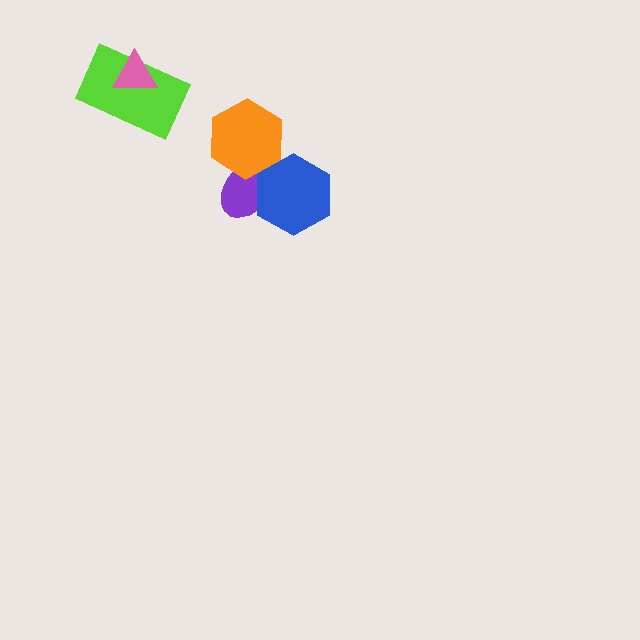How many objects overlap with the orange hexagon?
2 objects overlap with the orange hexagon.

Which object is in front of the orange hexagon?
The blue hexagon is in front of the orange hexagon.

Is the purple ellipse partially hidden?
Yes, it is partially covered by another shape.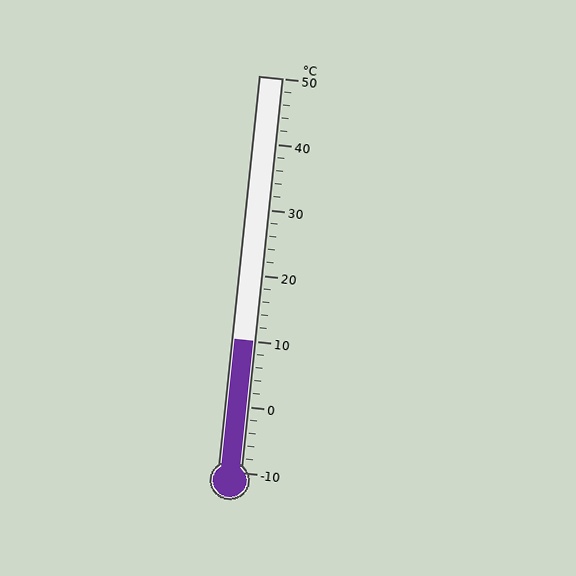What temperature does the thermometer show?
The thermometer shows approximately 10°C.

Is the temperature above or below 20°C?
The temperature is below 20°C.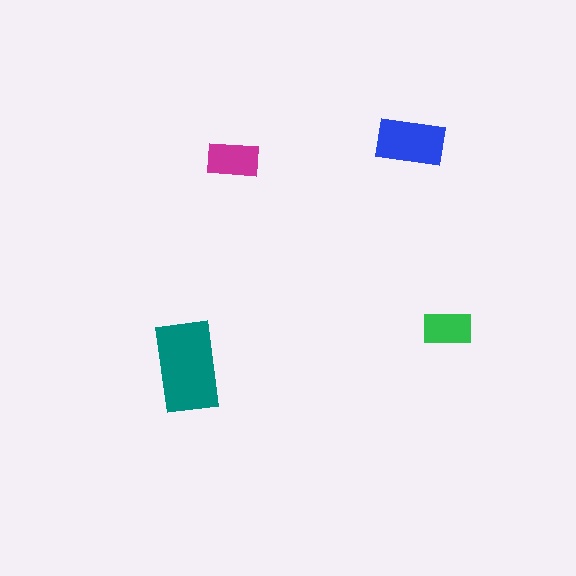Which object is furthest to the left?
The teal rectangle is leftmost.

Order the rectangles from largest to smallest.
the teal one, the blue one, the magenta one, the green one.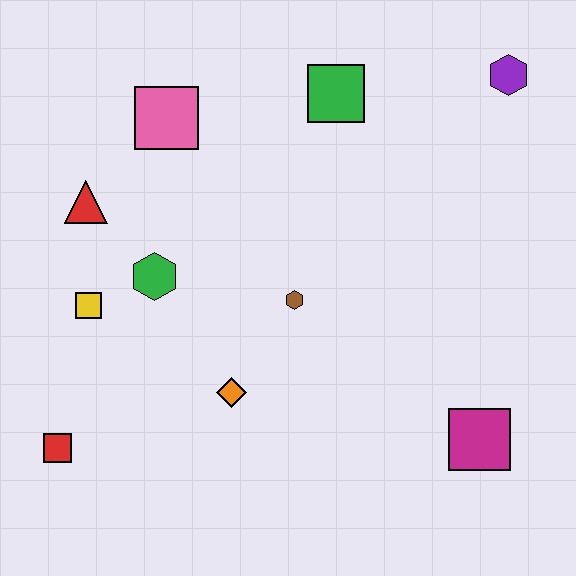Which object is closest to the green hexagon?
The yellow square is closest to the green hexagon.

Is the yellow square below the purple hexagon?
Yes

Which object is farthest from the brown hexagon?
The purple hexagon is farthest from the brown hexagon.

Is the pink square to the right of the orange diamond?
No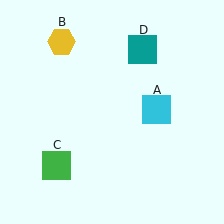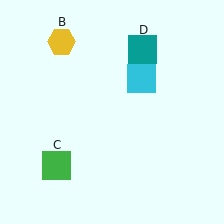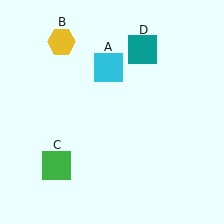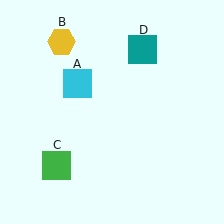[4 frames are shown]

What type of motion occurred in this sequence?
The cyan square (object A) rotated counterclockwise around the center of the scene.